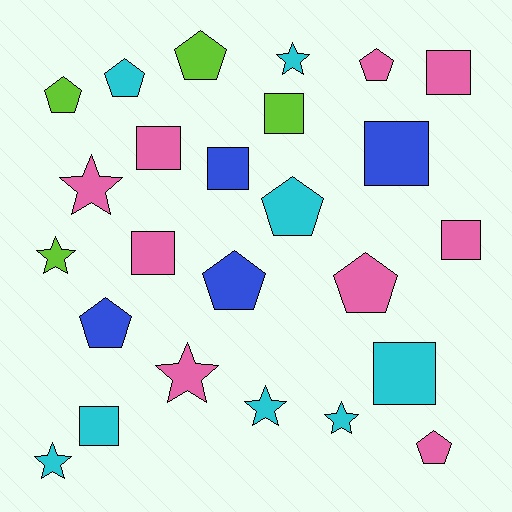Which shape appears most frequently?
Pentagon, with 9 objects.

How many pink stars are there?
There are 2 pink stars.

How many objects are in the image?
There are 25 objects.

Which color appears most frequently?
Pink, with 9 objects.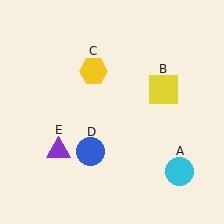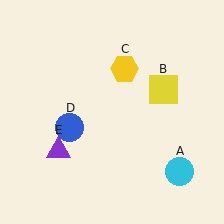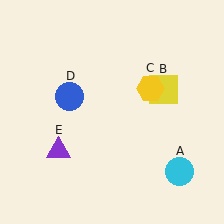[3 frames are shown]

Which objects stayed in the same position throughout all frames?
Cyan circle (object A) and yellow square (object B) and purple triangle (object E) remained stationary.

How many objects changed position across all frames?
2 objects changed position: yellow hexagon (object C), blue circle (object D).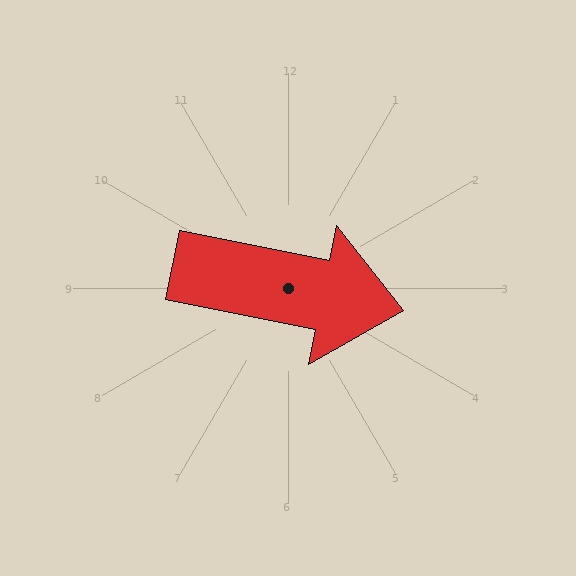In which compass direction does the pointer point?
East.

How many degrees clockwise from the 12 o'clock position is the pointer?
Approximately 101 degrees.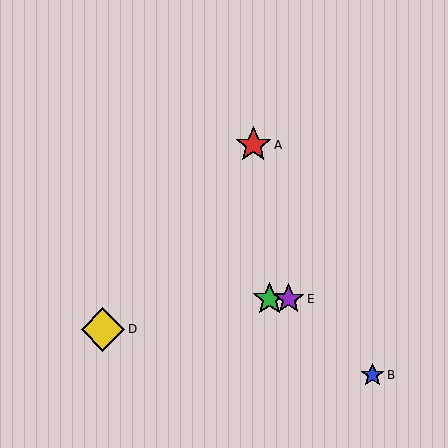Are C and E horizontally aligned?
Yes, both are at y≈299.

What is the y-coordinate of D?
Object D is at y≈329.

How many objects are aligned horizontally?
2 objects (C, E) are aligned horizontally.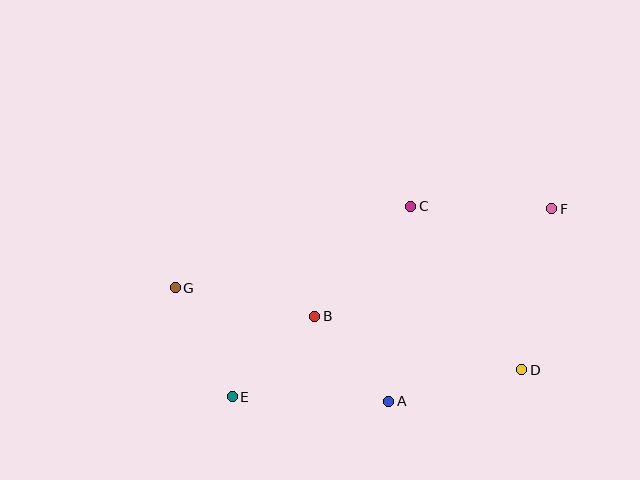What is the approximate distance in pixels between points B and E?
The distance between B and E is approximately 116 pixels.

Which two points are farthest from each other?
Points F and G are farthest from each other.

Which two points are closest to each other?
Points A and B are closest to each other.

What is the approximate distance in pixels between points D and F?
The distance between D and F is approximately 164 pixels.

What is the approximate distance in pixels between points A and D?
The distance between A and D is approximately 137 pixels.